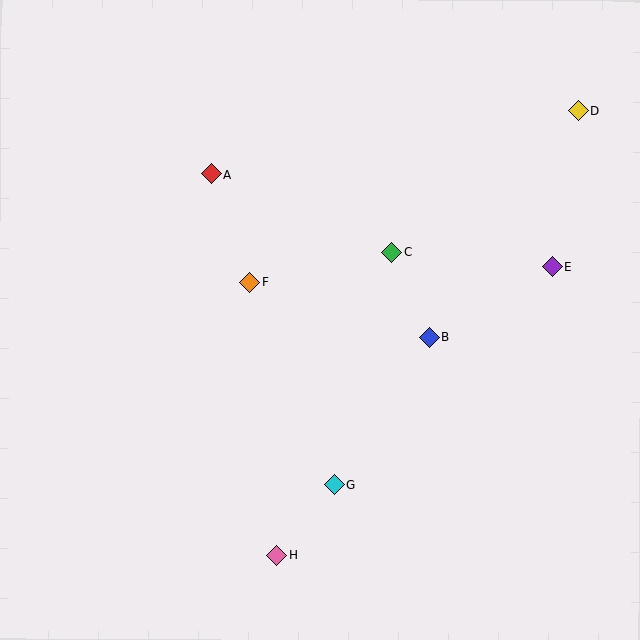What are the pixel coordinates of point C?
Point C is at (392, 253).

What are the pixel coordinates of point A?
Point A is at (211, 174).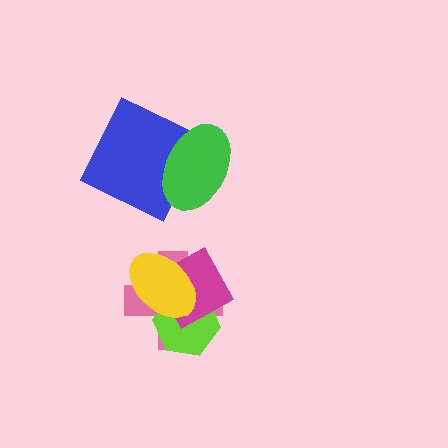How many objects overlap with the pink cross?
3 objects overlap with the pink cross.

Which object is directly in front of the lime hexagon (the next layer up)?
The magenta square is directly in front of the lime hexagon.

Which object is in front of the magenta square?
The yellow ellipse is in front of the magenta square.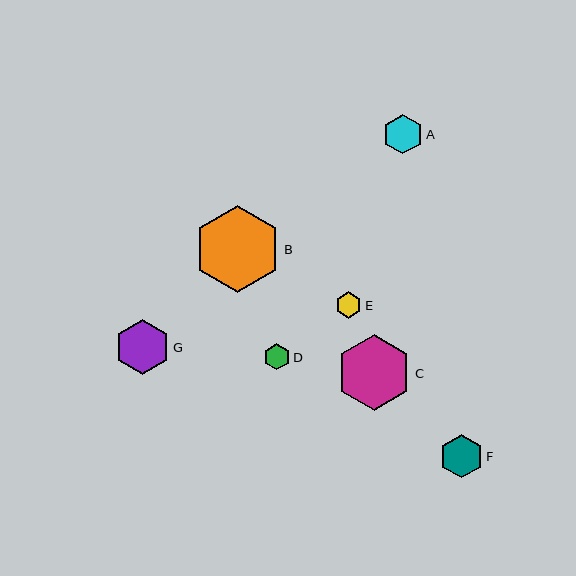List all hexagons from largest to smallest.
From largest to smallest: B, C, G, F, A, E, D.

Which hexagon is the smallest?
Hexagon D is the smallest with a size of approximately 26 pixels.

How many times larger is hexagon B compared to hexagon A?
Hexagon B is approximately 2.2 times the size of hexagon A.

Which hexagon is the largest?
Hexagon B is the largest with a size of approximately 87 pixels.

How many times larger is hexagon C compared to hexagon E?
Hexagon C is approximately 2.9 times the size of hexagon E.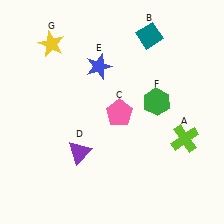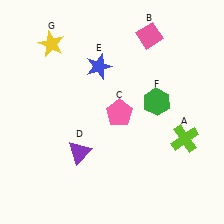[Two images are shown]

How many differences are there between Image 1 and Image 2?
There is 1 difference between the two images.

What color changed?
The diamond (B) changed from teal in Image 1 to pink in Image 2.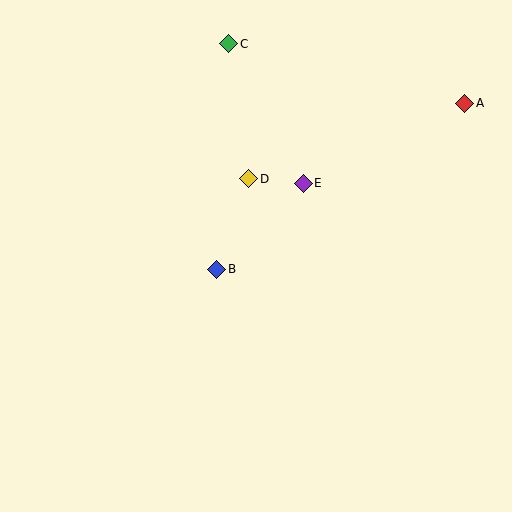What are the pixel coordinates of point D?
Point D is at (249, 179).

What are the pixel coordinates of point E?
Point E is at (303, 183).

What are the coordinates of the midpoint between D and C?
The midpoint between D and C is at (239, 111).